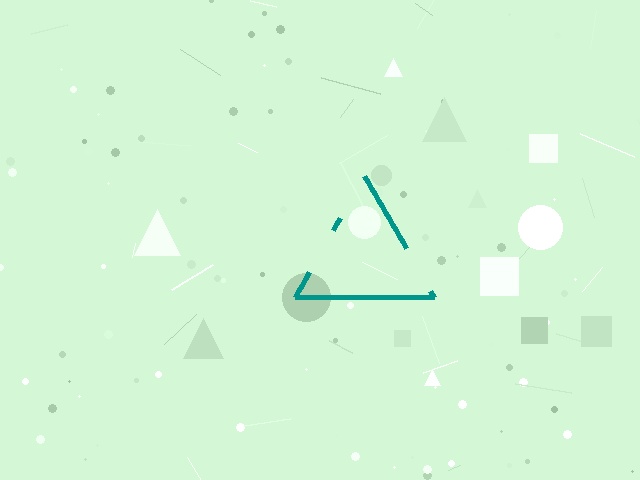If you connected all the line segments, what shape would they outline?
They would outline a triangle.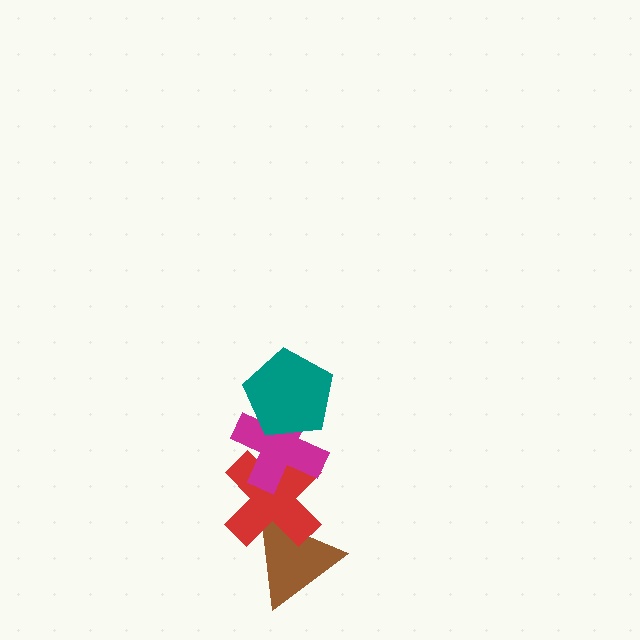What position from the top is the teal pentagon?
The teal pentagon is 1st from the top.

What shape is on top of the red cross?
The magenta cross is on top of the red cross.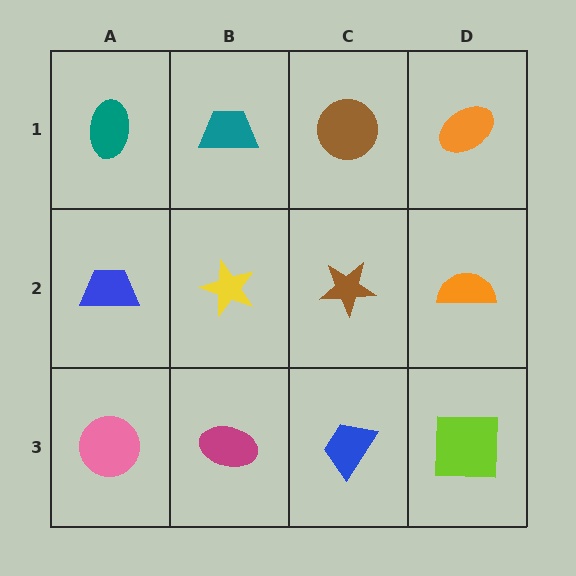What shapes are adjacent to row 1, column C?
A brown star (row 2, column C), a teal trapezoid (row 1, column B), an orange ellipse (row 1, column D).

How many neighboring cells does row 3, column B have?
3.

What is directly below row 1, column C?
A brown star.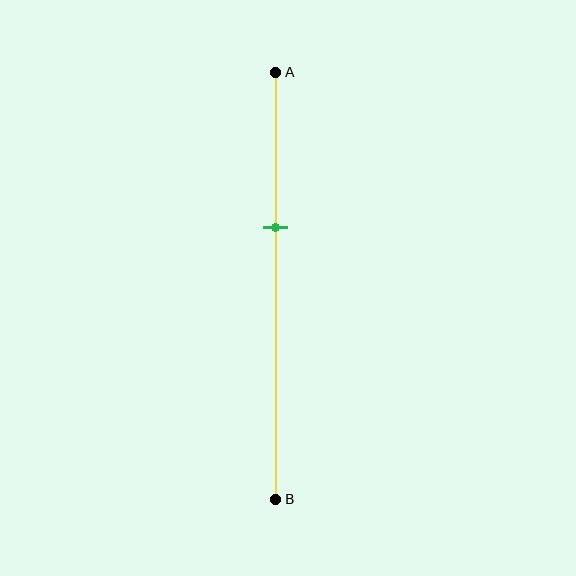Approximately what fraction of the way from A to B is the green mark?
The green mark is approximately 35% of the way from A to B.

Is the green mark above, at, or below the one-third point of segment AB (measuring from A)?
The green mark is approximately at the one-third point of segment AB.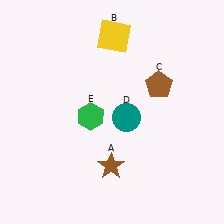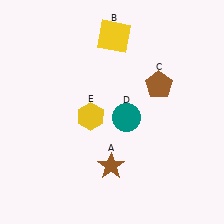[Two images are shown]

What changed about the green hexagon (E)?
In Image 1, E is green. In Image 2, it changed to yellow.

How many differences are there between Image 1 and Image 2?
There is 1 difference between the two images.